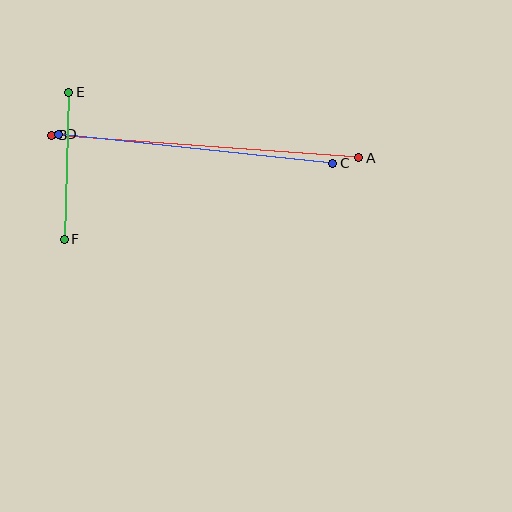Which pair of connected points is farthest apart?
Points A and B are farthest apart.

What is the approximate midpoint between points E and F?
The midpoint is at approximately (66, 166) pixels.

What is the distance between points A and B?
The distance is approximately 308 pixels.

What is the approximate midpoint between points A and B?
The midpoint is at approximately (205, 147) pixels.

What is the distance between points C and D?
The distance is approximately 276 pixels.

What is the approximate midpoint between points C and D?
The midpoint is at approximately (196, 149) pixels.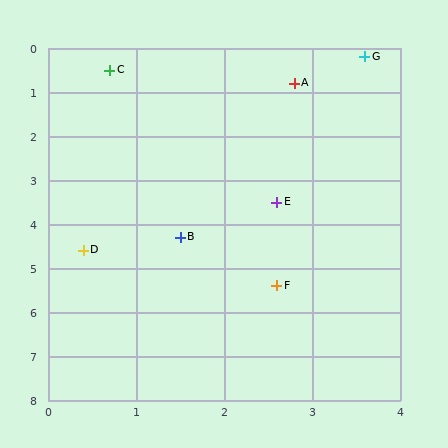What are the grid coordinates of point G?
Point G is at approximately (3.6, 0.2).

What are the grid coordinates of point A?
Point A is at approximately (2.8, 0.8).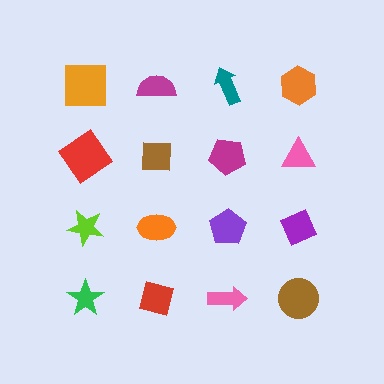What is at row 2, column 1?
A red diamond.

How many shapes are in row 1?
4 shapes.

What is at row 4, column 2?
A red diamond.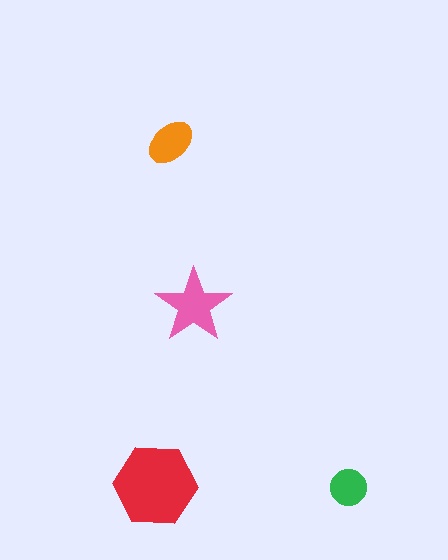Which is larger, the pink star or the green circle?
The pink star.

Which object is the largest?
The red hexagon.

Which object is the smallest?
The green circle.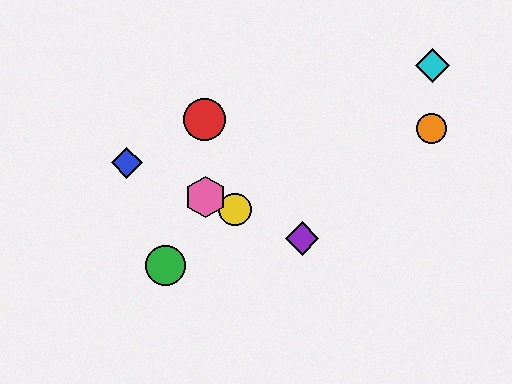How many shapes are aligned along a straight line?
4 shapes (the blue diamond, the yellow circle, the purple diamond, the pink hexagon) are aligned along a straight line.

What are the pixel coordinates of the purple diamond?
The purple diamond is at (302, 238).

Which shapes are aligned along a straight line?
The blue diamond, the yellow circle, the purple diamond, the pink hexagon are aligned along a straight line.